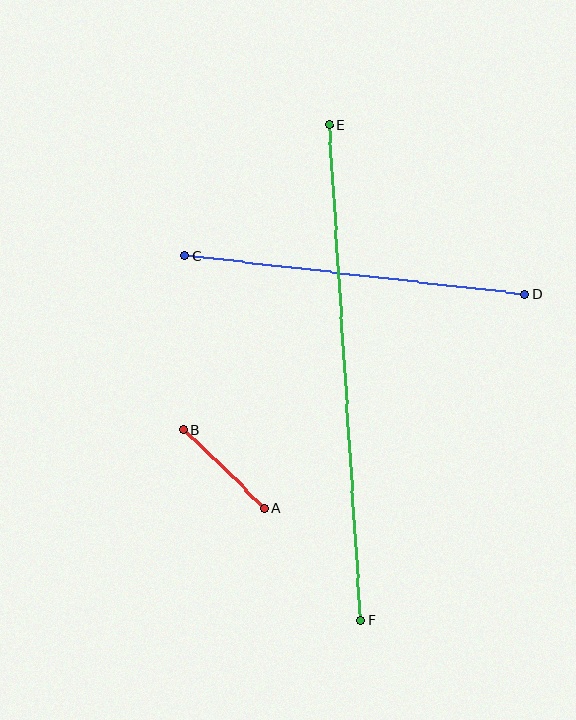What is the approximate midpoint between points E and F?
The midpoint is at approximately (345, 372) pixels.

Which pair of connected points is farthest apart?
Points E and F are farthest apart.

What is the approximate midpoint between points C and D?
The midpoint is at approximately (355, 275) pixels.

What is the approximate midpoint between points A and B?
The midpoint is at approximately (224, 469) pixels.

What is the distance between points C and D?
The distance is approximately 342 pixels.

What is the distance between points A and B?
The distance is approximately 113 pixels.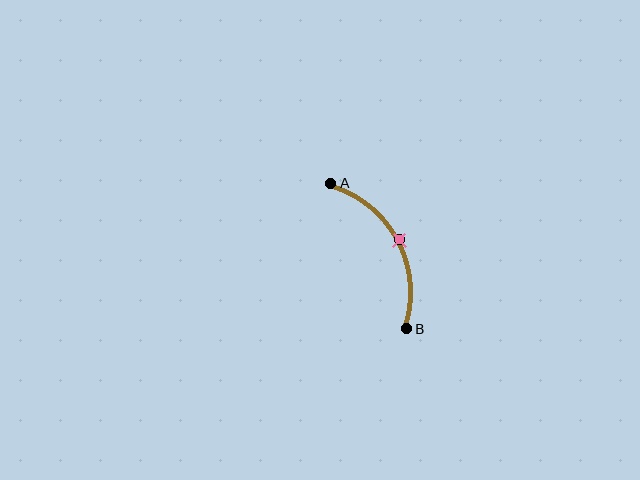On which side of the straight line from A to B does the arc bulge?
The arc bulges to the right of the straight line connecting A and B.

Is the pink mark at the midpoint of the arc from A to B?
Yes. The pink mark lies on the arc at equal arc-length from both A and B — it is the arc midpoint.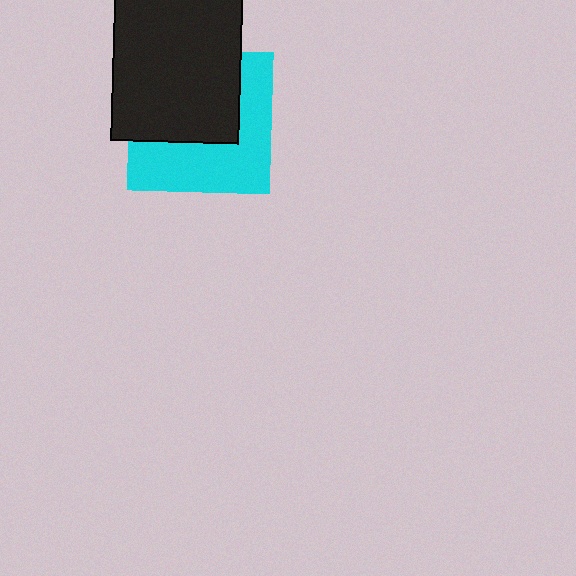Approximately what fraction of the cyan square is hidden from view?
Roughly 50% of the cyan square is hidden behind the black rectangle.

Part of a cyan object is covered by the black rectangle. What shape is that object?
It is a square.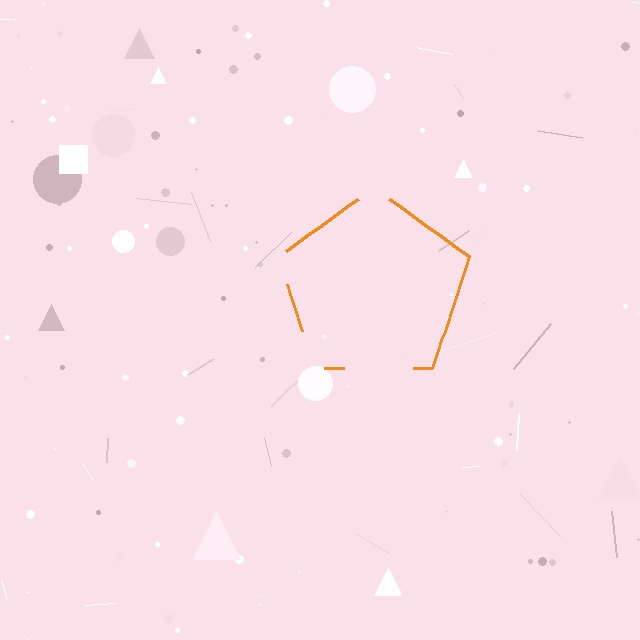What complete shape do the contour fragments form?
The contour fragments form a pentagon.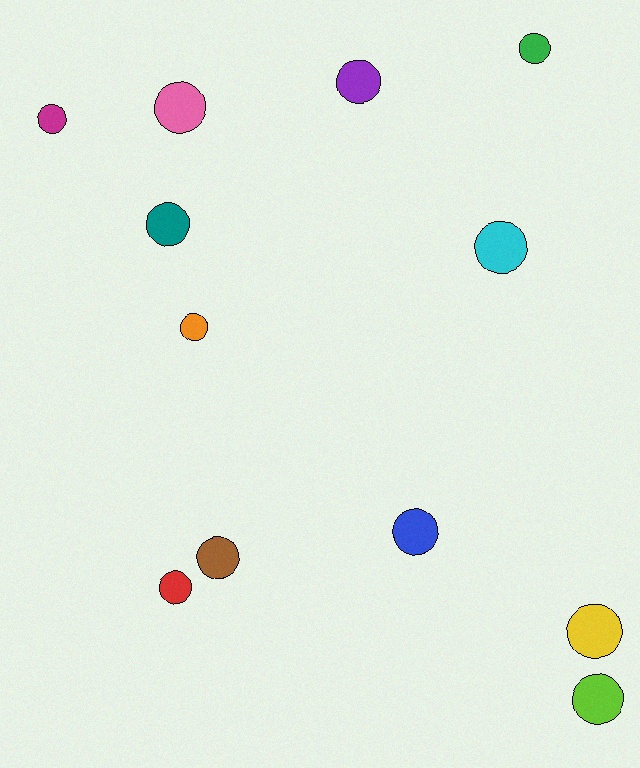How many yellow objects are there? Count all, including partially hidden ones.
There is 1 yellow object.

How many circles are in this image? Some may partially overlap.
There are 12 circles.